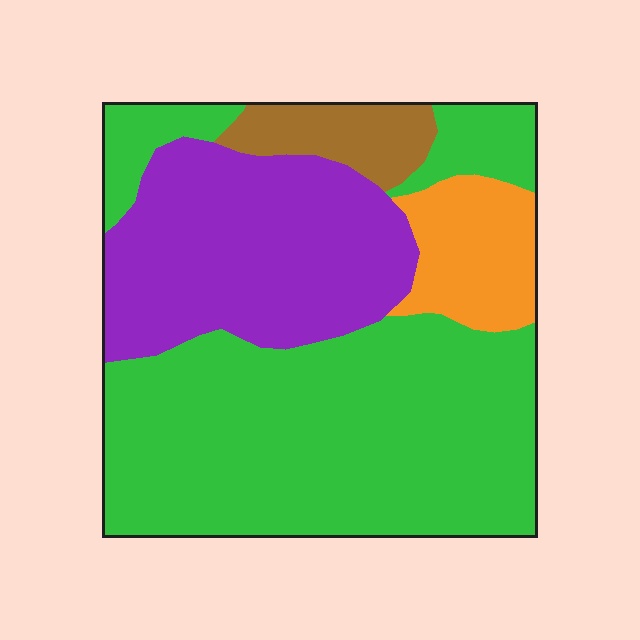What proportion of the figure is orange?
Orange takes up less than a sixth of the figure.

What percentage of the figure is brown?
Brown takes up about one tenth (1/10) of the figure.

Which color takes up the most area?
Green, at roughly 55%.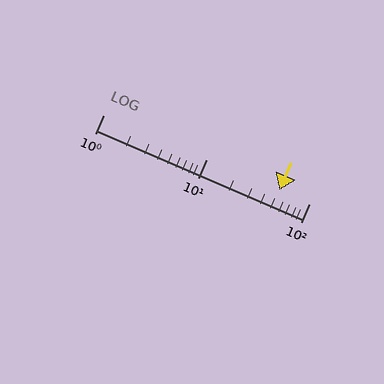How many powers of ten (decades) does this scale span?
The scale spans 2 decades, from 1 to 100.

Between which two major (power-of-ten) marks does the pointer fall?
The pointer is between 10 and 100.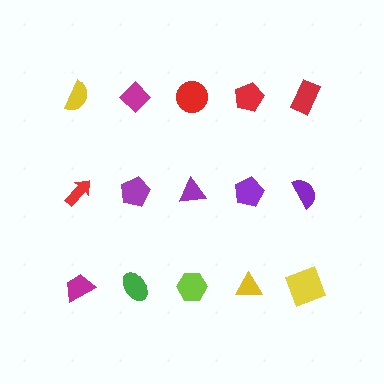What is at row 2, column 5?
A purple semicircle.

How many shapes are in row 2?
5 shapes.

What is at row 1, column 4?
A red pentagon.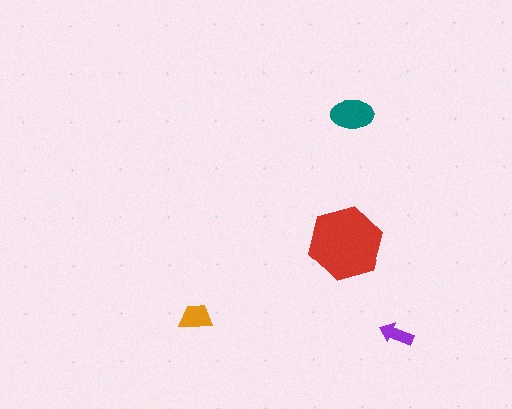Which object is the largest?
The red hexagon.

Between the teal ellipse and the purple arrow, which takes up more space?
The teal ellipse.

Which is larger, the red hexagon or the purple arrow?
The red hexagon.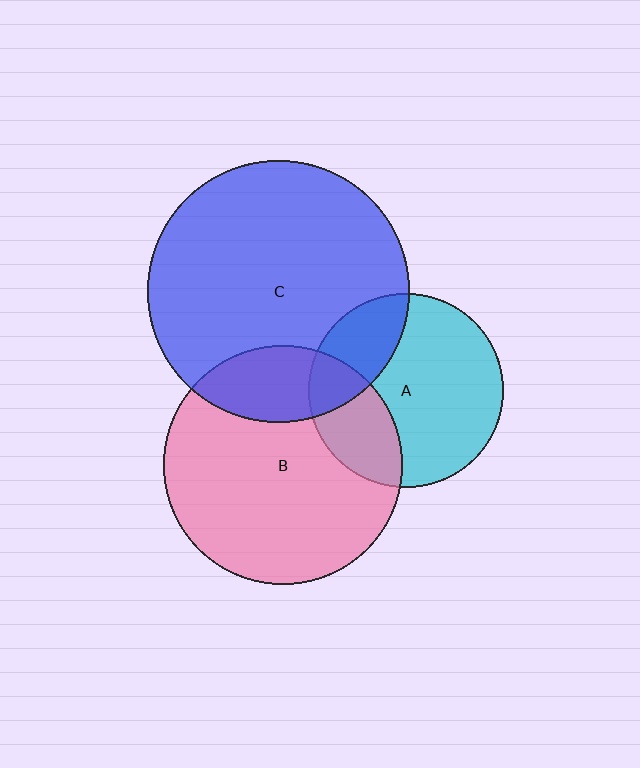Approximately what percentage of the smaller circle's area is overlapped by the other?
Approximately 25%.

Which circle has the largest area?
Circle C (blue).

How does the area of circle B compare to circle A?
Approximately 1.5 times.